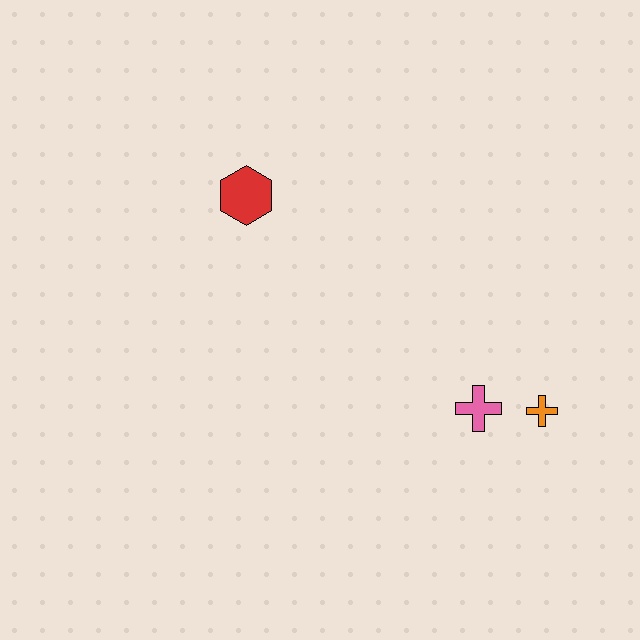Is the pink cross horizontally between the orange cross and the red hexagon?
Yes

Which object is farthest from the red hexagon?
The orange cross is farthest from the red hexagon.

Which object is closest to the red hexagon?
The pink cross is closest to the red hexagon.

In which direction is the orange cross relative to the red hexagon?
The orange cross is to the right of the red hexagon.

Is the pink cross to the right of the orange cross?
No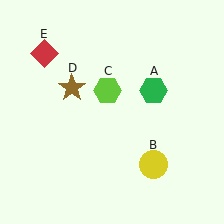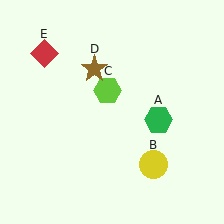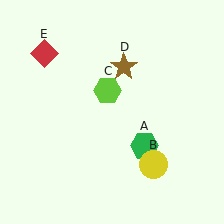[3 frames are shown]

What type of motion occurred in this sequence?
The green hexagon (object A), brown star (object D) rotated clockwise around the center of the scene.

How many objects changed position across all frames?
2 objects changed position: green hexagon (object A), brown star (object D).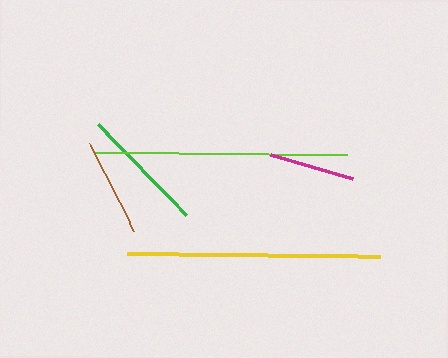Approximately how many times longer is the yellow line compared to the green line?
The yellow line is approximately 2.0 times the length of the green line.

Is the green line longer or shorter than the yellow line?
The yellow line is longer than the green line.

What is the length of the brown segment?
The brown segment is approximately 98 pixels long.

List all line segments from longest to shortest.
From longest to shortest: yellow, lime, green, brown, magenta.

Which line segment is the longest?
The yellow line is the longest at approximately 253 pixels.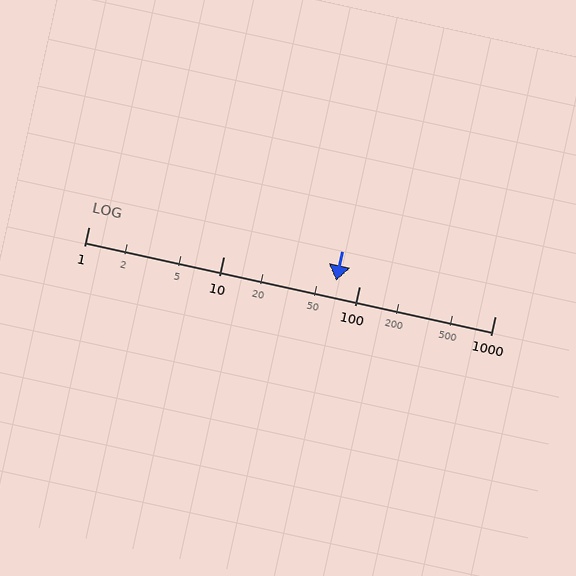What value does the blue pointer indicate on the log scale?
The pointer indicates approximately 67.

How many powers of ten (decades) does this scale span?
The scale spans 3 decades, from 1 to 1000.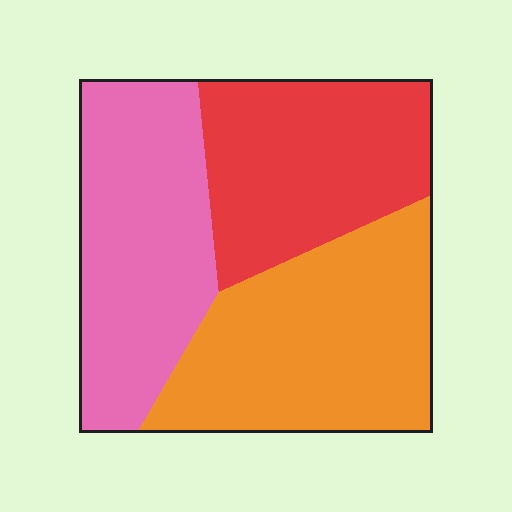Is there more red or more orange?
Orange.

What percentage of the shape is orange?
Orange takes up about three eighths (3/8) of the shape.